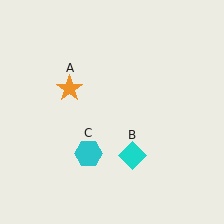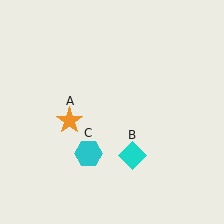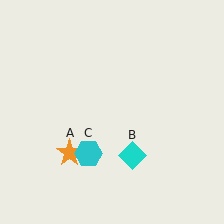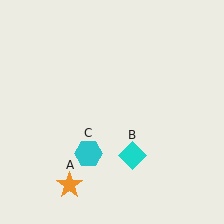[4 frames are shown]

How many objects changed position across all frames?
1 object changed position: orange star (object A).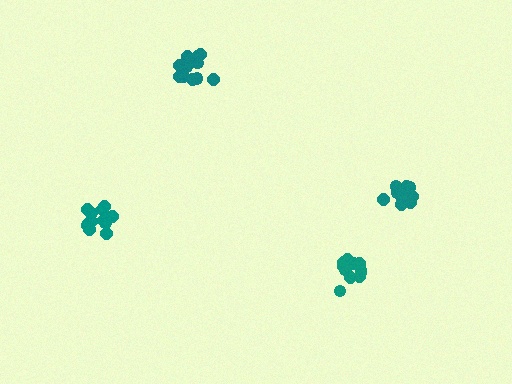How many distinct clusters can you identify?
There are 4 distinct clusters.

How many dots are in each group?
Group 1: 14 dots, Group 2: 13 dots, Group 3: 11 dots, Group 4: 11 dots (49 total).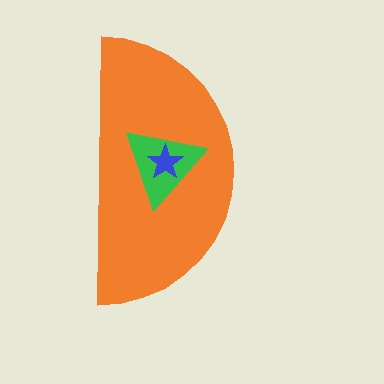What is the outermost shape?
The orange semicircle.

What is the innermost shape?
The blue star.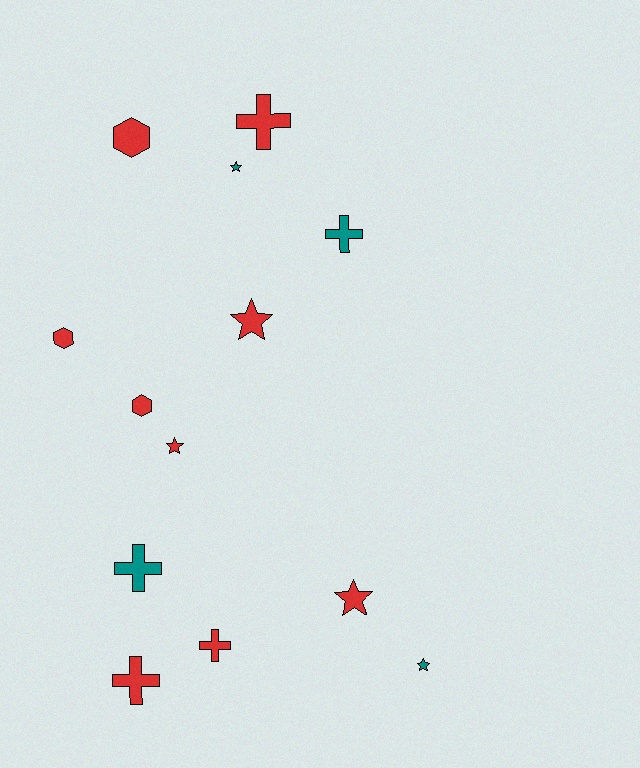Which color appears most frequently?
Red, with 9 objects.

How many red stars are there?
There are 3 red stars.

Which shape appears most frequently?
Cross, with 5 objects.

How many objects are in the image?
There are 13 objects.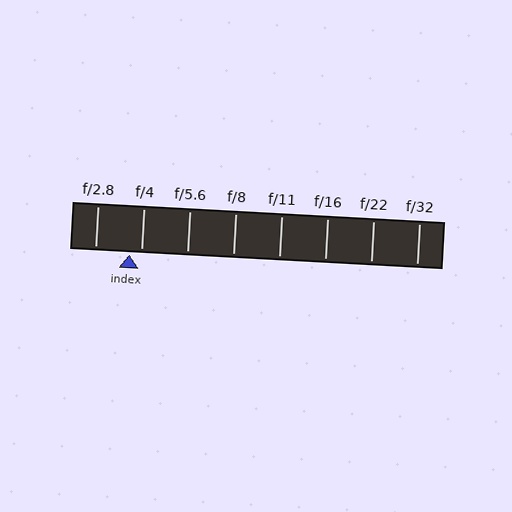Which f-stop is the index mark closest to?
The index mark is closest to f/4.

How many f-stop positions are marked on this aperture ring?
There are 8 f-stop positions marked.